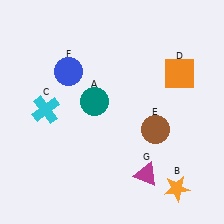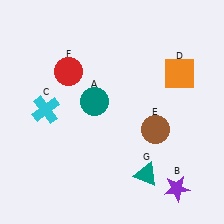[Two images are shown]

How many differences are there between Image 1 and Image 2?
There are 3 differences between the two images.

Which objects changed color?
B changed from orange to purple. F changed from blue to red. G changed from magenta to teal.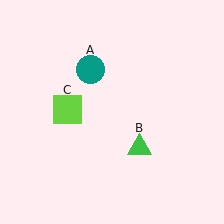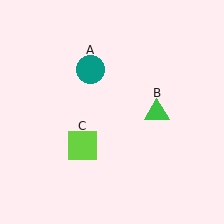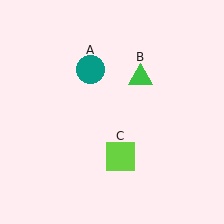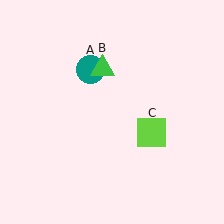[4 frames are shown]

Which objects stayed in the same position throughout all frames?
Teal circle (object A) remained stationary.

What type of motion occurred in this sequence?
The green triangle (object B), lime square (object C) rotated counterclockwise around the center of the scene.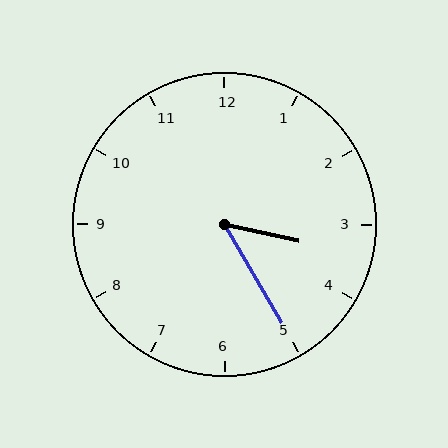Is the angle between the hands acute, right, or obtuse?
It is acute.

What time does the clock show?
3:25.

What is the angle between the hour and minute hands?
Approximately 48 degrees.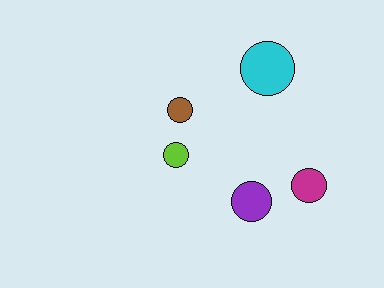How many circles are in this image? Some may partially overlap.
There are 5 circles.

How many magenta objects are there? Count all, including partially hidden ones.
There is 1 magenta object.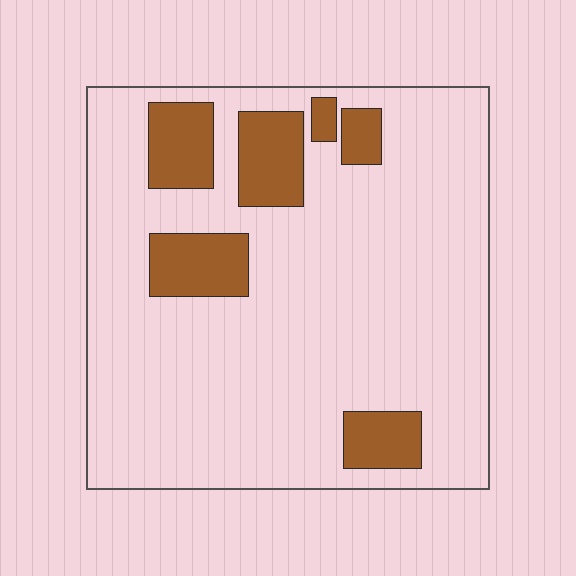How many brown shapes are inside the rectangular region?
6.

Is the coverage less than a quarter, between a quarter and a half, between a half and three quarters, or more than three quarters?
Less than a quarter.